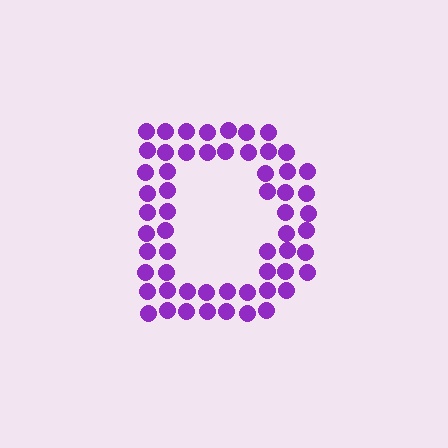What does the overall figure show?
The overall figure shows the letter D.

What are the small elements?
The small elements are circles.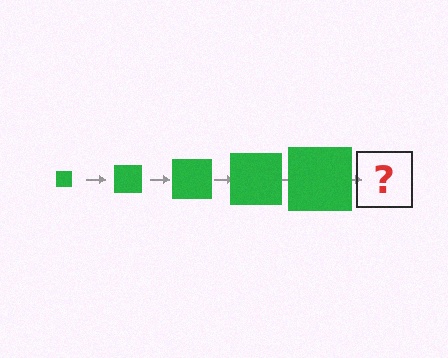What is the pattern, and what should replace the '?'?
The pattern is that the square gets progressively larger each step. The '?' should be a green square, larger than the previous one.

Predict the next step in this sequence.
The next step is a green square, larger than the previous one.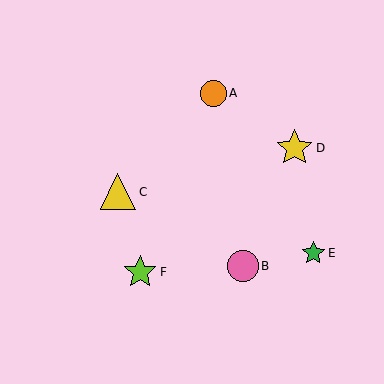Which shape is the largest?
The yellow star (labeled D) is the largest.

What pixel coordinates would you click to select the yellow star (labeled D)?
Click at (295, 148) to select the yellow star D.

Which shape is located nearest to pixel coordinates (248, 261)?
The pink circle (labeled B) at (243, 266) is nearest to that location.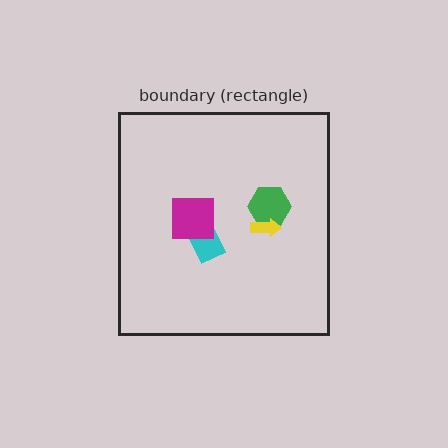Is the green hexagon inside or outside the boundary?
Inside.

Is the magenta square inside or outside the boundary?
Inside.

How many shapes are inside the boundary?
4 inside, 0 outside.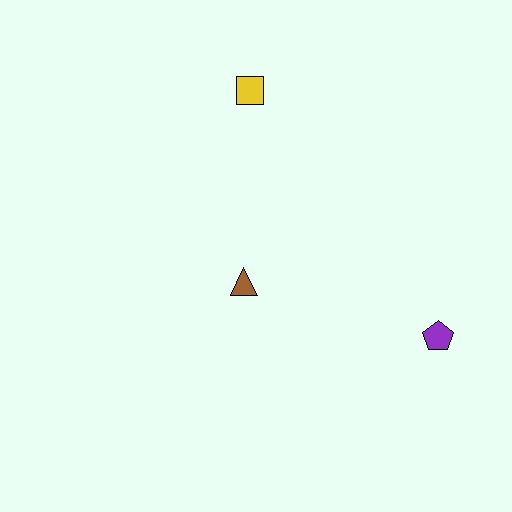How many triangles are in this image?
There is 1 triangle.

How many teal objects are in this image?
There are no teal objects.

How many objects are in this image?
There are 3 objects.